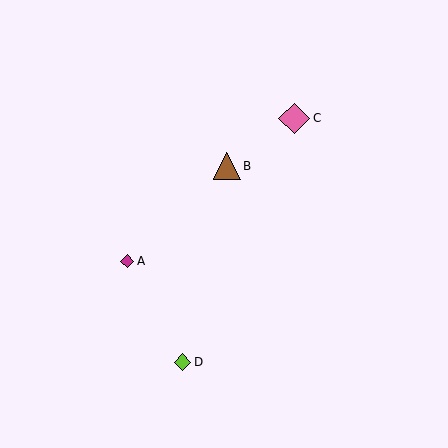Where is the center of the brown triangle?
The center of the brown triangle is at (227, 166).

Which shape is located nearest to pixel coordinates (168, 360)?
The lime diamond (labeled D) at (182, 362) is nearest to that location.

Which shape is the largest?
The pink diamond (labeled C) is the largest.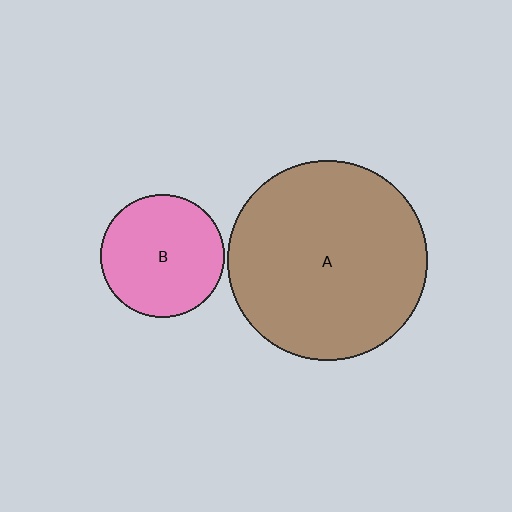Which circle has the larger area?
Circle A (brown).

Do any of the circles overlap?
No, none of the circles overlap.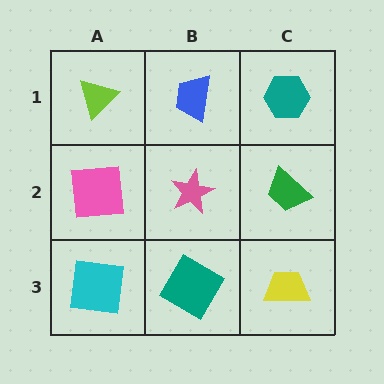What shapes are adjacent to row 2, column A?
A lime triangle (row 1, column A), a cyan square (row 3, column A), a pink star (row 2, column B).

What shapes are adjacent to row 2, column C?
A teal hexagon (row 1, column C), a yellow trapezoid (row 3, column C), a pink star (row 2, column B).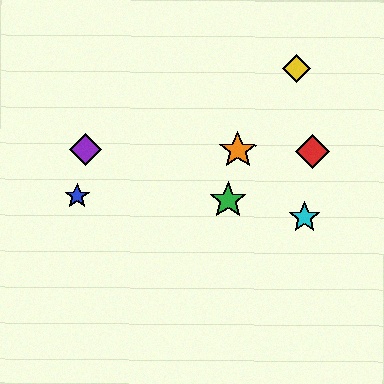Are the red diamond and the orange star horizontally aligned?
Yes, both are at y≈151.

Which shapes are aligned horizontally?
The red diamond, the purple diamond, the orange star are aligned horizontally.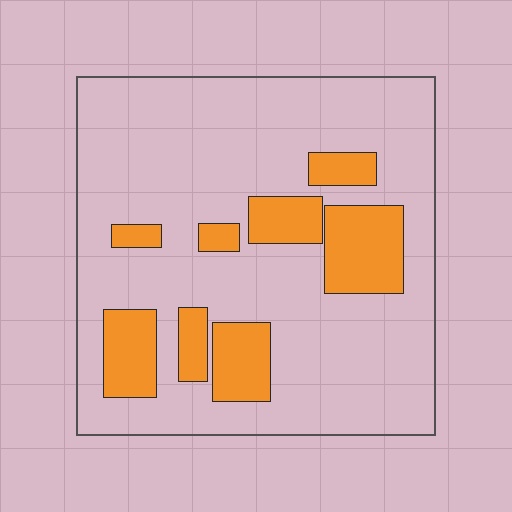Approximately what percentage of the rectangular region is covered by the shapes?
Approximately 20%.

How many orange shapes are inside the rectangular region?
8.